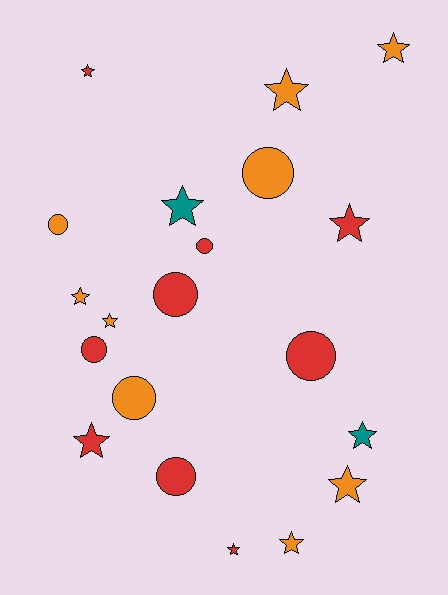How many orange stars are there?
There are 6 orange stars.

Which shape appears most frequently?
Star, with 12 objects.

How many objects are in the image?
There are 20 objects.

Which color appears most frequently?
Red, with 9 objects.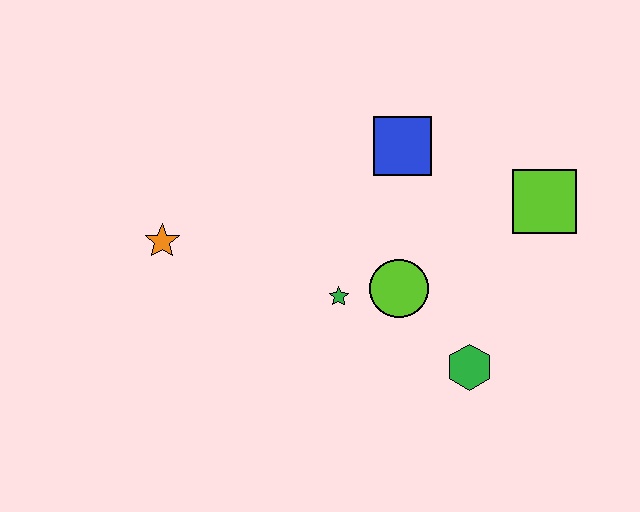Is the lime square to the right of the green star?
Yes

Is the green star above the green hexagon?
Yes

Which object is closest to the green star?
The lime circle is closest to the green star.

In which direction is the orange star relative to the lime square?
The orange star is to the left of the lime square.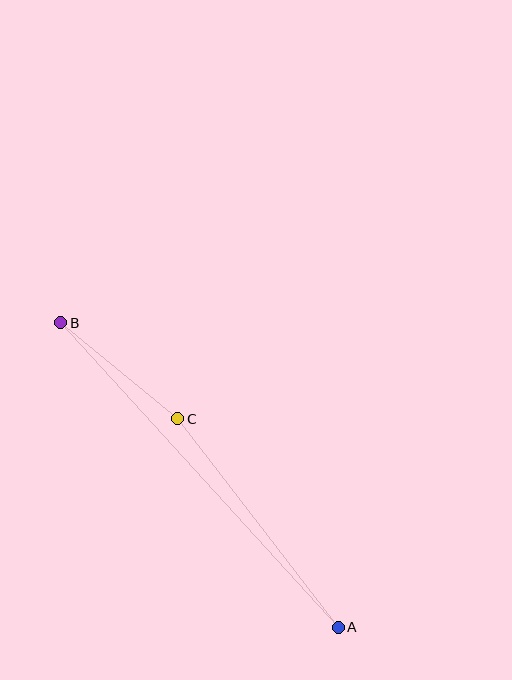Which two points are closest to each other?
Points B and C are closest to each other.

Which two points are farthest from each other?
Points A and B are farthest from each other.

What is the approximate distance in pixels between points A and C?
The distance between A and C is approximately 263 pixels.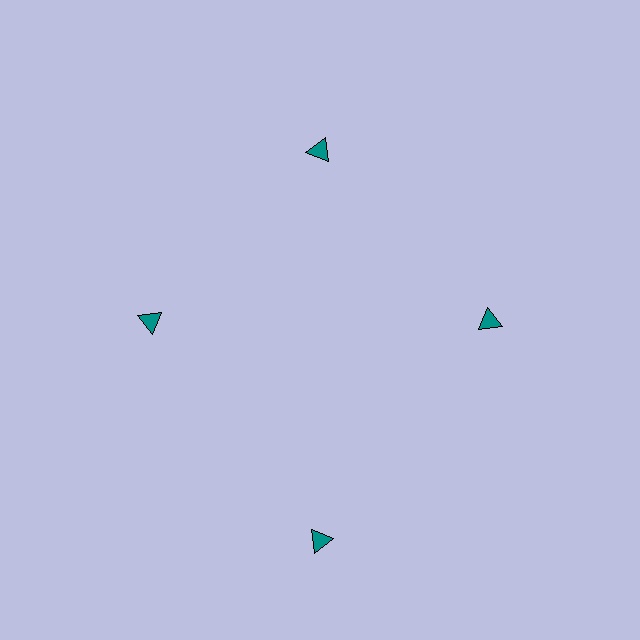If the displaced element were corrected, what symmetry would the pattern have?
It would have 4-fold rotational symmetry — the pattern would map onto itself every 90 degrees.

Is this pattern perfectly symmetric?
No. The 4 teal triangles are arranged in a ring, but one element near the 6 o'clock position is pushed outward from the center, breaking the 4-fold rotational symmetry.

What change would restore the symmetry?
The symmetry would be restored by moving it inward, back onto the ring so that all 4 triangles sit at equal angles and equal distance from the center.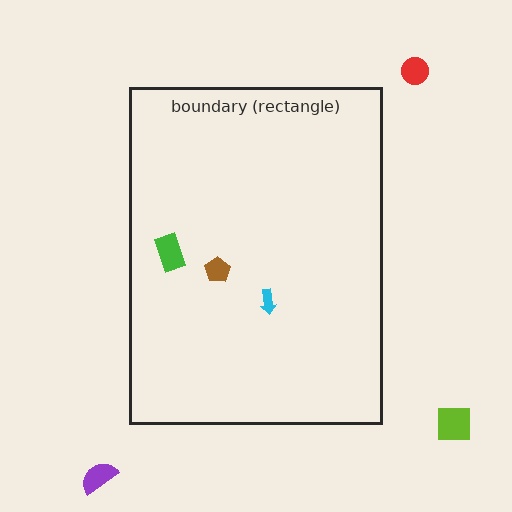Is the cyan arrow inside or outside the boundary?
Inside.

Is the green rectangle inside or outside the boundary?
Inside.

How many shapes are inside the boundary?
3 inside, 3 outside.